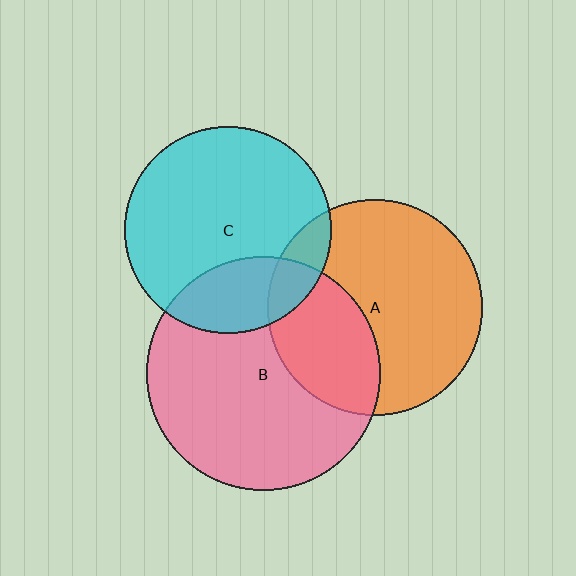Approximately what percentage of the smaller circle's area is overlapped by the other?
Approximately 25%.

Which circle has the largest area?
Circle B (pink).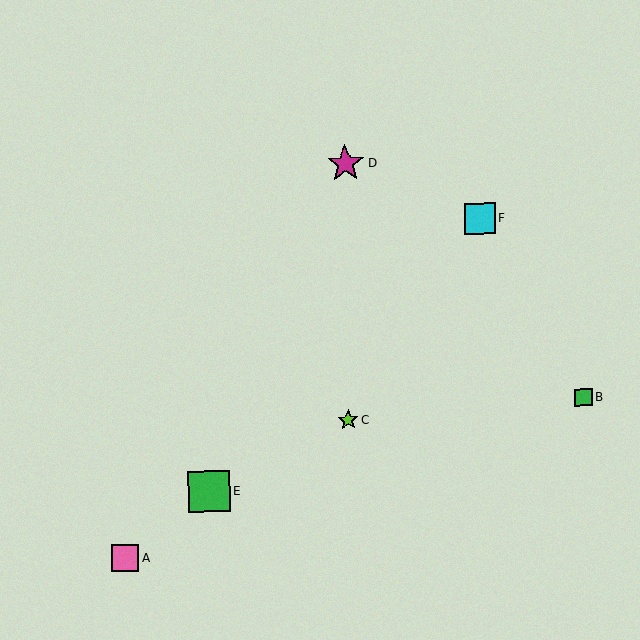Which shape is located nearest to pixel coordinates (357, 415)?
The lime star (labeled C) at (348, 420) is nearest to that location.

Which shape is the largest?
The green square (labeled E) is the largest.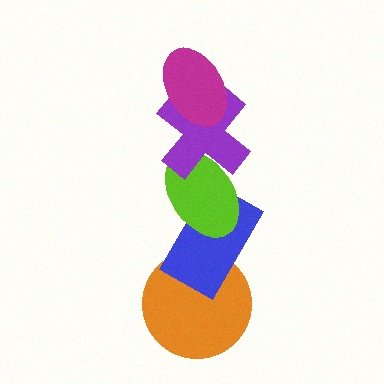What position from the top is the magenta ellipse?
The magenta ellipse is 1st from the top.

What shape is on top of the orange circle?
The blue rectangle is on top of the orange circle.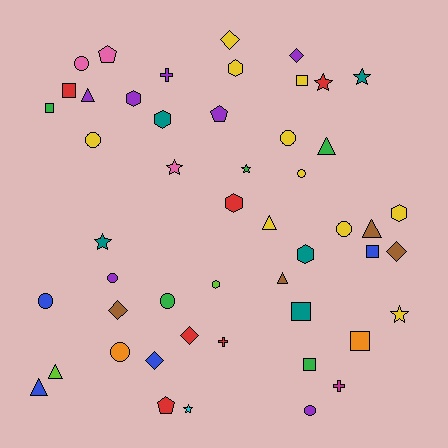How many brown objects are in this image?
There are 4 brown objects.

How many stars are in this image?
There are 7 stars.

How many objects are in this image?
There are 50 objects.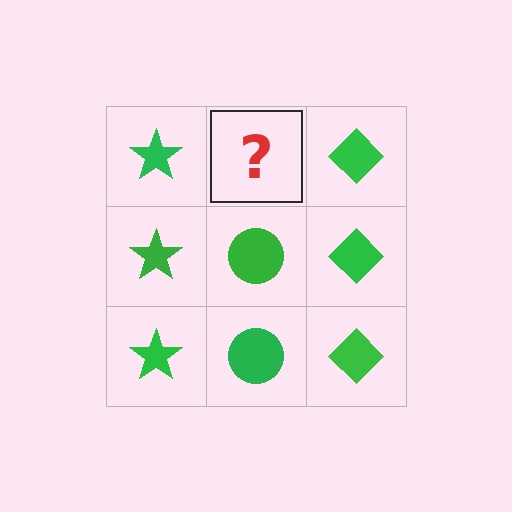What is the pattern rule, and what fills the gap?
The rule is that each column has a consistent shape. The gap should be filled with a green circle.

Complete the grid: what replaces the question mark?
The question mark should be replaced with a green circle.